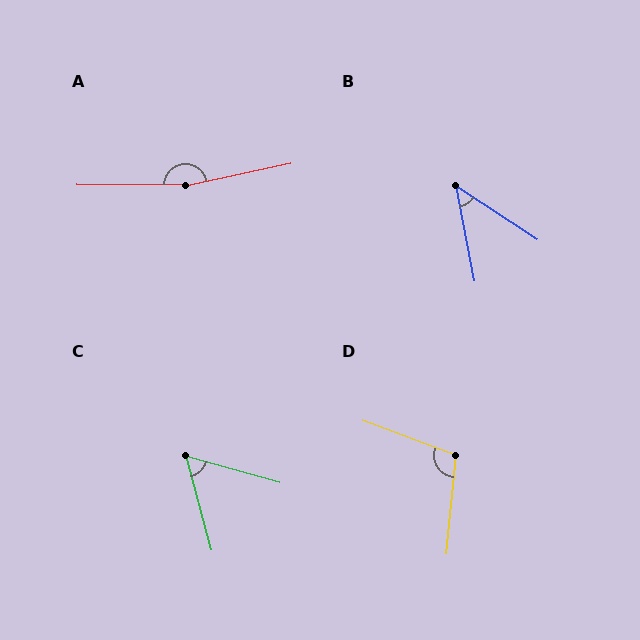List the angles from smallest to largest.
B (46°), C (60°), D (105°), A (167°).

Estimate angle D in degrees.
Approximately 105 degrees.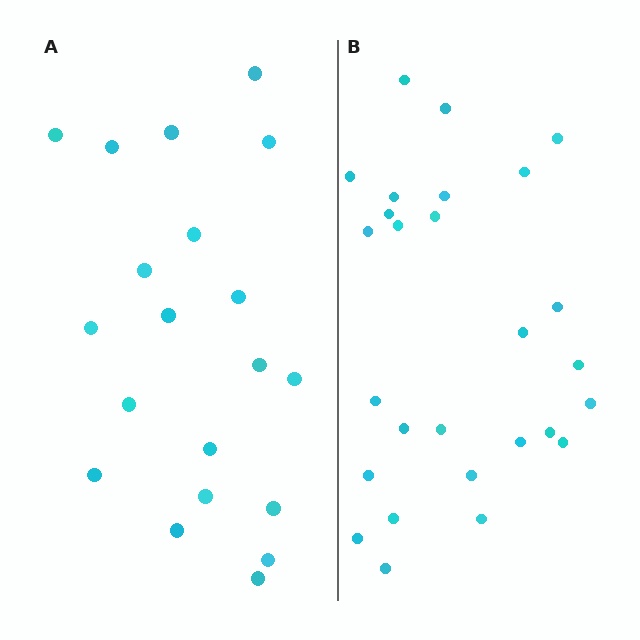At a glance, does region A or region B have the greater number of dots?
Region B (the right region) has more dots.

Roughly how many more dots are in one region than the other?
Region B has roughly 8 or so more dots than region A.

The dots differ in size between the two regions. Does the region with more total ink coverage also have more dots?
No. Region A has more total ink coverage because its dots are larger, but region B actually contains more individual dots. Total area can be misleading — the number of items is what matters here.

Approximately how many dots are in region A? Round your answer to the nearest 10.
About 20 dots.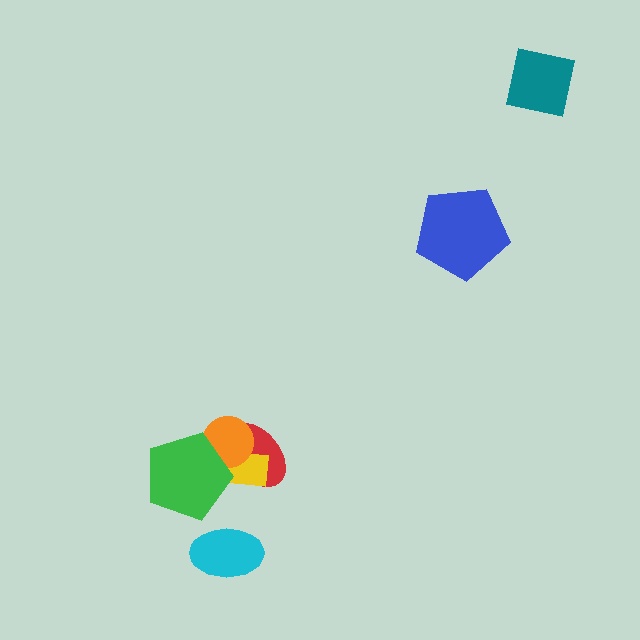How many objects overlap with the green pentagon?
3 objects overlap with the green pentagon.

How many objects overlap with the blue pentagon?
0 objects overlap with the blue pentagon.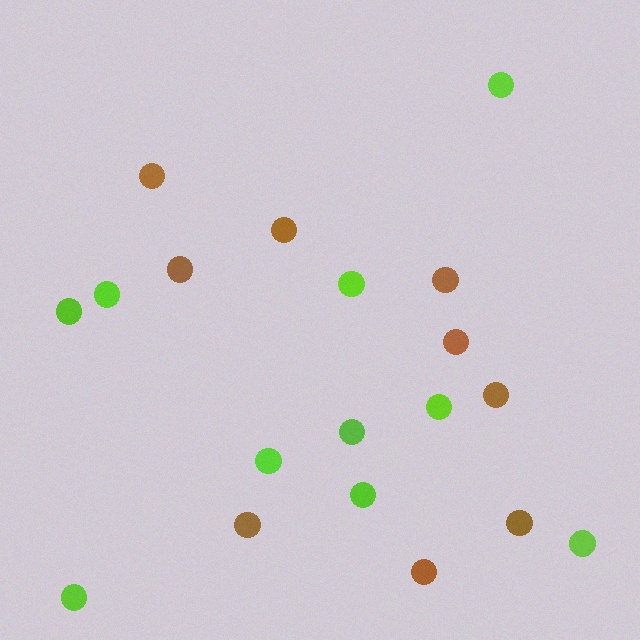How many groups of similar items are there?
There are 2 groups: one group of lime circles (10) and one group of brown circles (9).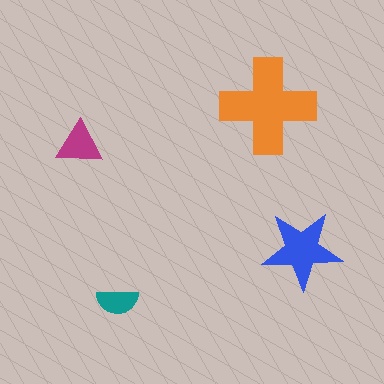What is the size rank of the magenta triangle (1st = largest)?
3rd.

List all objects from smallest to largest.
The teal semicircle, the magenta triangle, the blue star, the orange cross.